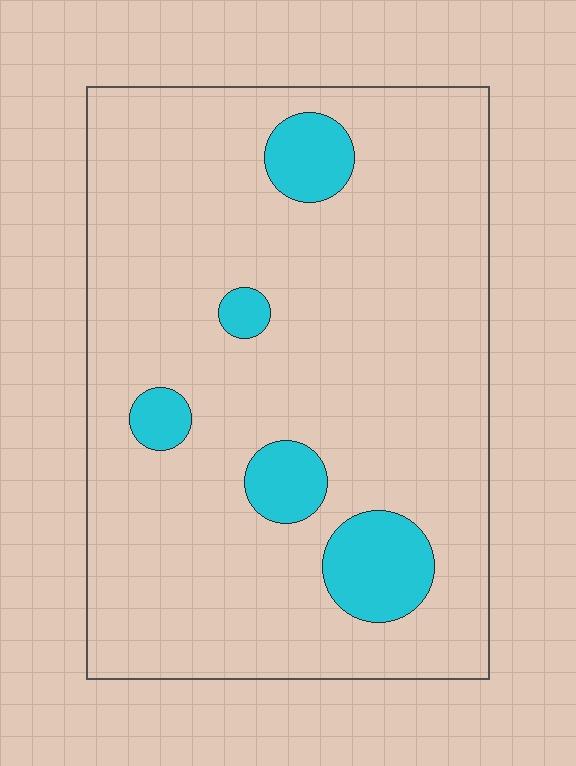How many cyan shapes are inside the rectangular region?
5.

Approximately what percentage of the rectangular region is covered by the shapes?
Approximately 10%.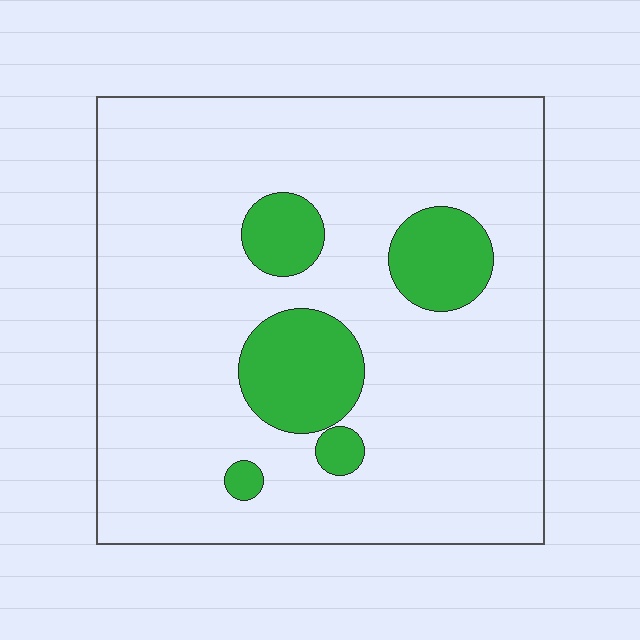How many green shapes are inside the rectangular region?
5.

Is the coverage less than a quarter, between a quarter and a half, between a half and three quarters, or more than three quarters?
Less than a quarter.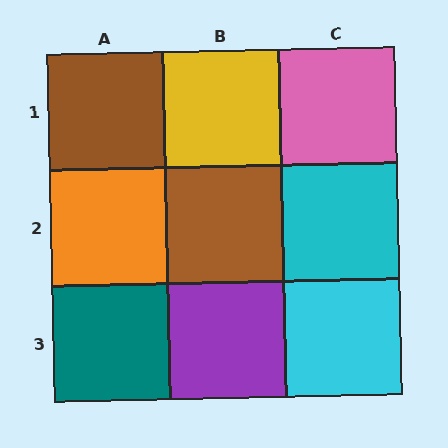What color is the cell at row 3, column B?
Purple.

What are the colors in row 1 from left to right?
Brown, yellow, pink.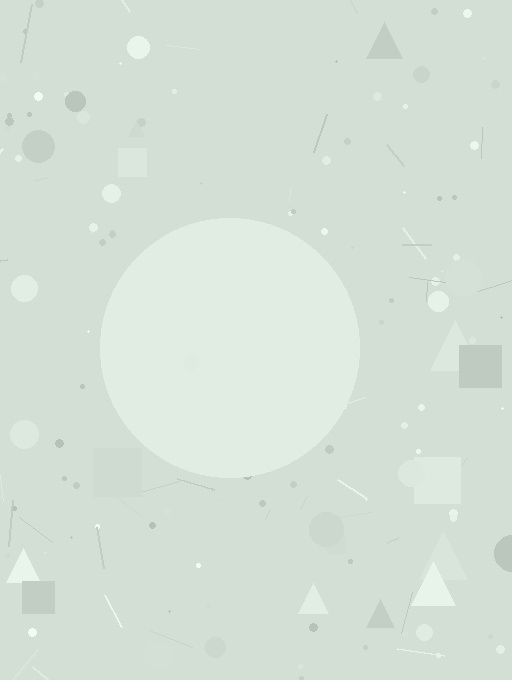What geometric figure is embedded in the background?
A circle is embedded in the background.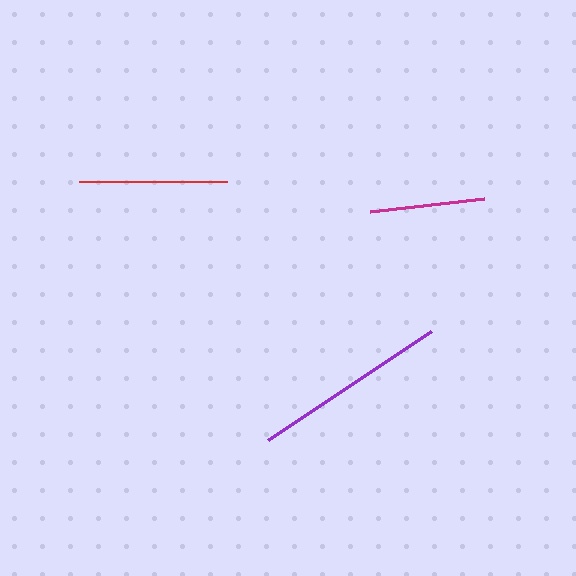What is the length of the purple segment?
The purple segment is approximately 196 pixels long.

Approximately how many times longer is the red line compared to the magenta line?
The red line is approximately 1.3 times the length of the magenta line.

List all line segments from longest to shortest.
From longest to shortest: purple, red, magenta.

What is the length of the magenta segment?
The magenta segment is approximately 115 pixels long.